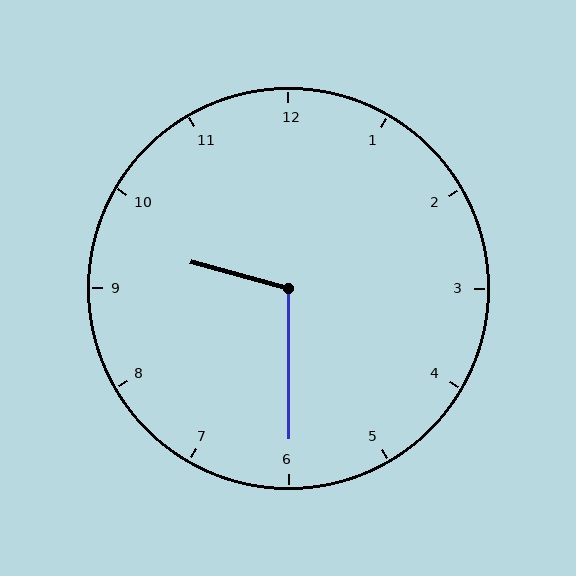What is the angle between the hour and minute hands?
Approximately 105 degrees.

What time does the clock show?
9:30.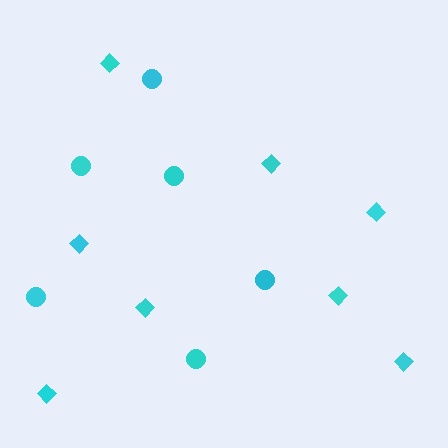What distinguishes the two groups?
There are 2 groups: one group of diamonds (8) and one group of circles (6).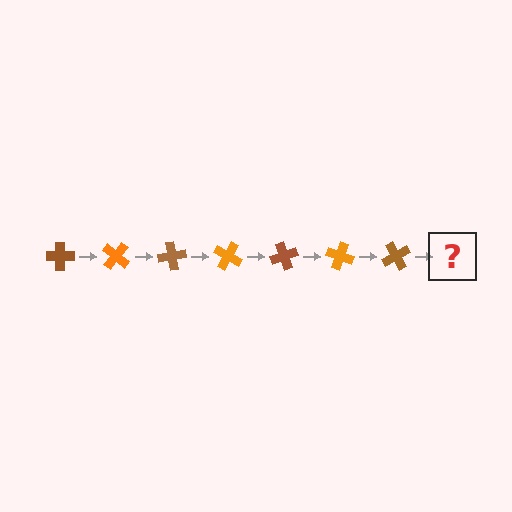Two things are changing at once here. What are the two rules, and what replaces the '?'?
The two rules are that it rotates 40 degrees each step and the color cycles through brown and orange. The '?' should be an orange cross, rotated 280 degrees from the start.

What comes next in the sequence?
The next element should be an orange cross, rotated 280 degrees from the start.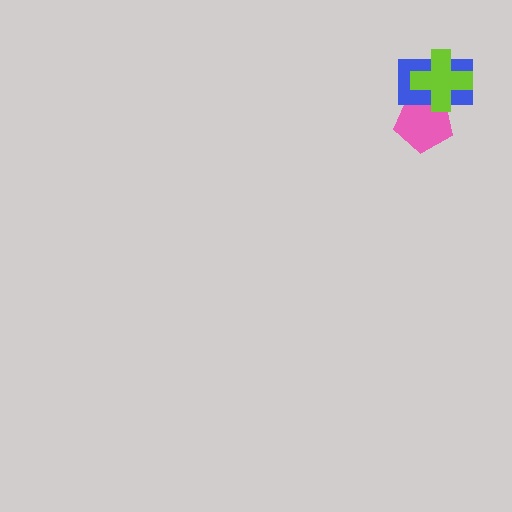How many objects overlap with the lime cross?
2 objects overlap with the lime cross.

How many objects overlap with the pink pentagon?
2 objects overlap with the pink pentagon.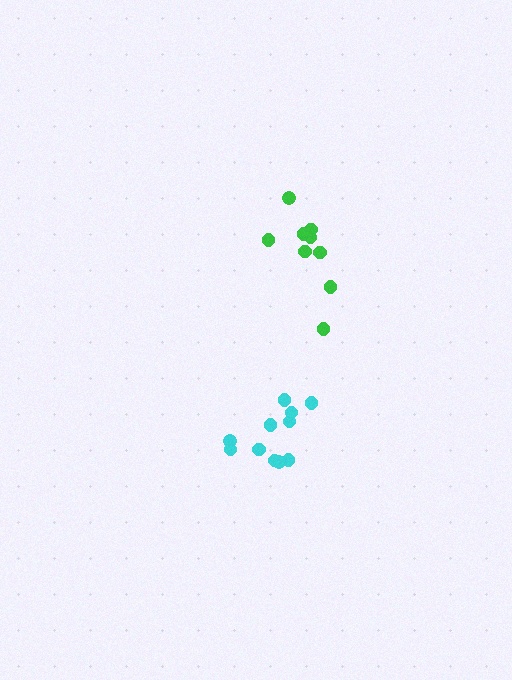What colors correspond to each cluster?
The clusters are colored: cyan, green.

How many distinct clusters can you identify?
There are 2 distinct clusters.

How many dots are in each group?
Group 1: 11 dots, Group 2: 9 dots (20 total).